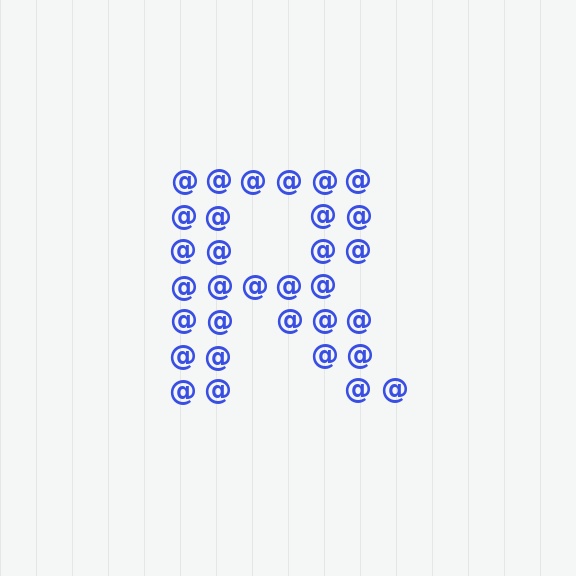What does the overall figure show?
The overall figure shows the letter R.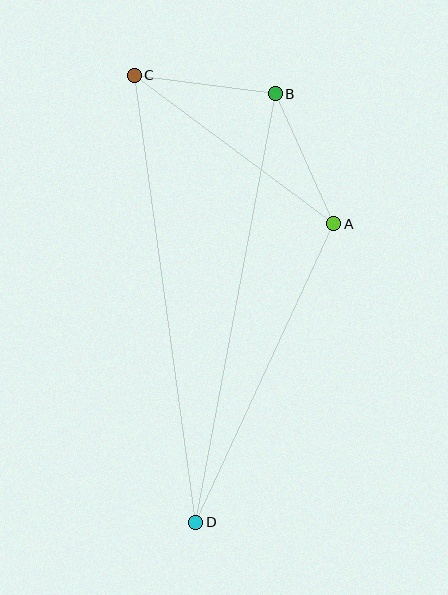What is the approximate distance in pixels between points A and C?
The distance between A and C is approximately 248 pixels.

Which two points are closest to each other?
Points A and B are closest to each other.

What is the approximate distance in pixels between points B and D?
The distance between B and D is approximately 436 pixels.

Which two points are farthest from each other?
Points C and D are farthest from each other.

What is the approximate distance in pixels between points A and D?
The distance between A and D is approximately 329 pixels.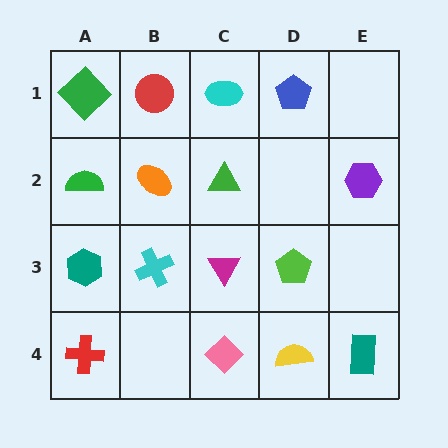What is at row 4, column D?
A yellow semicircle.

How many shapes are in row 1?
4 shapes.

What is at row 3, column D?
A lime pentagon.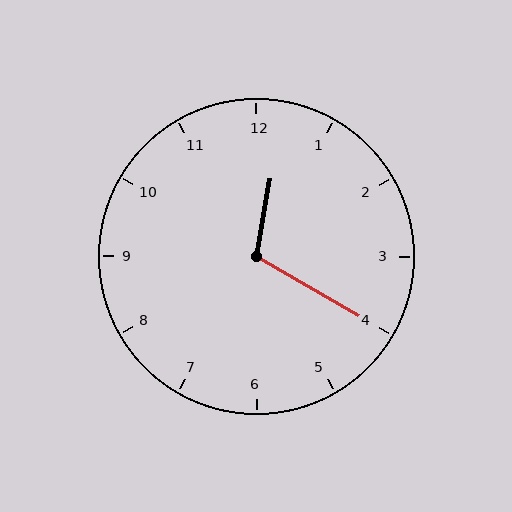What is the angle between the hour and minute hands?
Approximately 110 degrees.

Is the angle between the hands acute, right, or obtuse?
It is obtuse.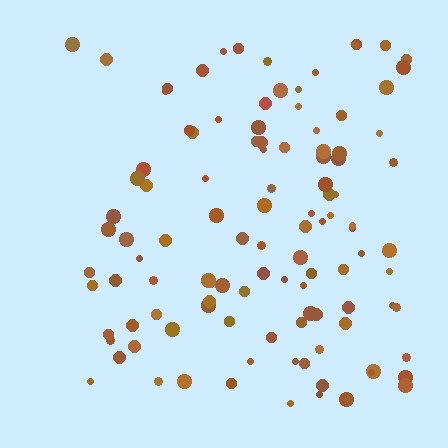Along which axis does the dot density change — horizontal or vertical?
Horizontal.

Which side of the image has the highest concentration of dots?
The right.